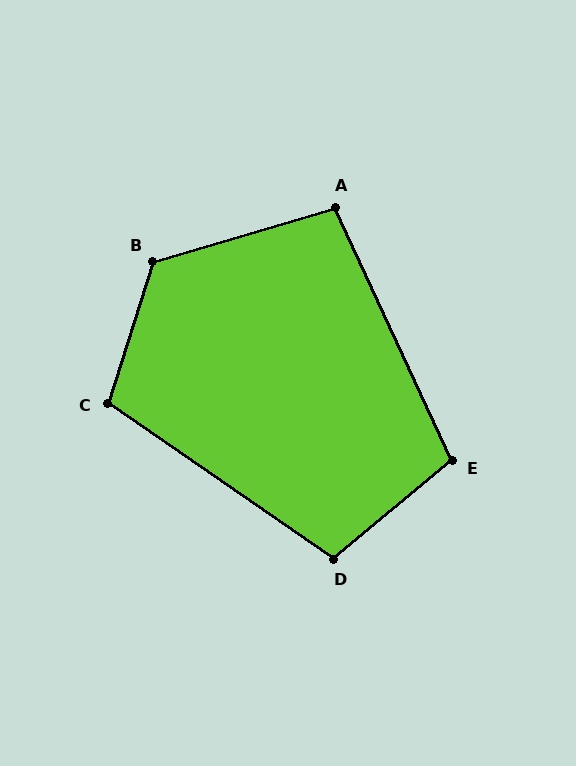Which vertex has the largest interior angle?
B, at approximately 124 degrees.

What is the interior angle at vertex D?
Approximately 106 degrees (obtuse).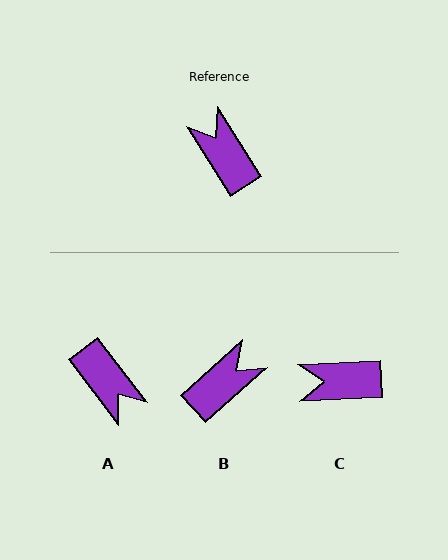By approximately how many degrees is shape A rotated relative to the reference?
Approximately 175 degrees clockwise.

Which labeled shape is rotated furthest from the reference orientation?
A, about 175 degrees away.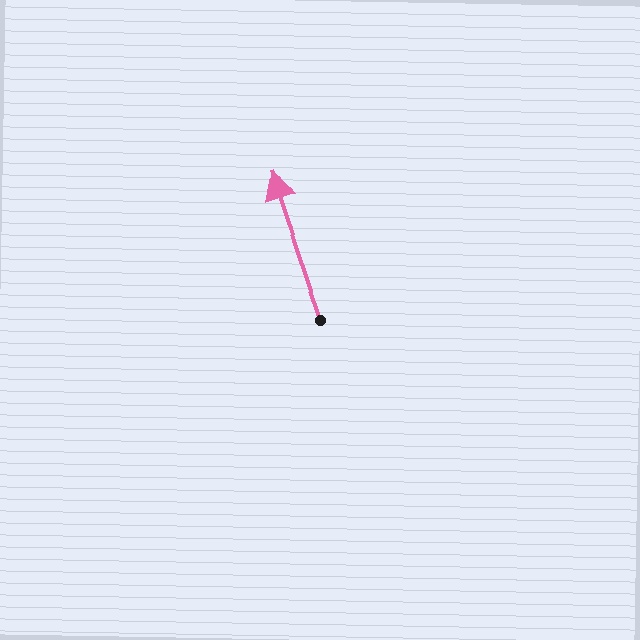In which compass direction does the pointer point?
North.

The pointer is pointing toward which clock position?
Roughly 11 o'clock.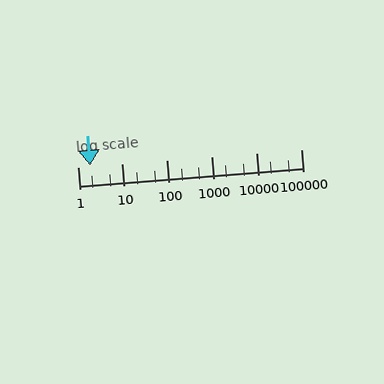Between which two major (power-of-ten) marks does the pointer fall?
The pointer is between 1 and 10.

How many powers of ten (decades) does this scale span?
The scale spans 5 decades, from 1 to 100000.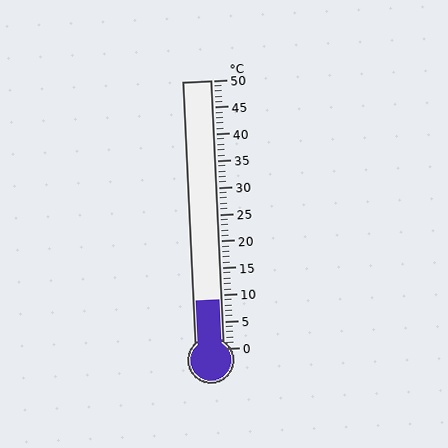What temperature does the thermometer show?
The thermometer shows approximately 9°C.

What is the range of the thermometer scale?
The thermometer scale ranges from 0°C to 50°C.